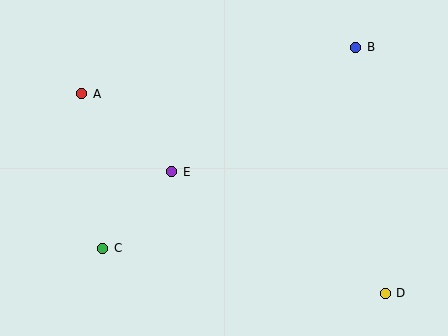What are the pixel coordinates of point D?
Point D is at (385, 293).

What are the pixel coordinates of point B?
Point B is at (356, 47).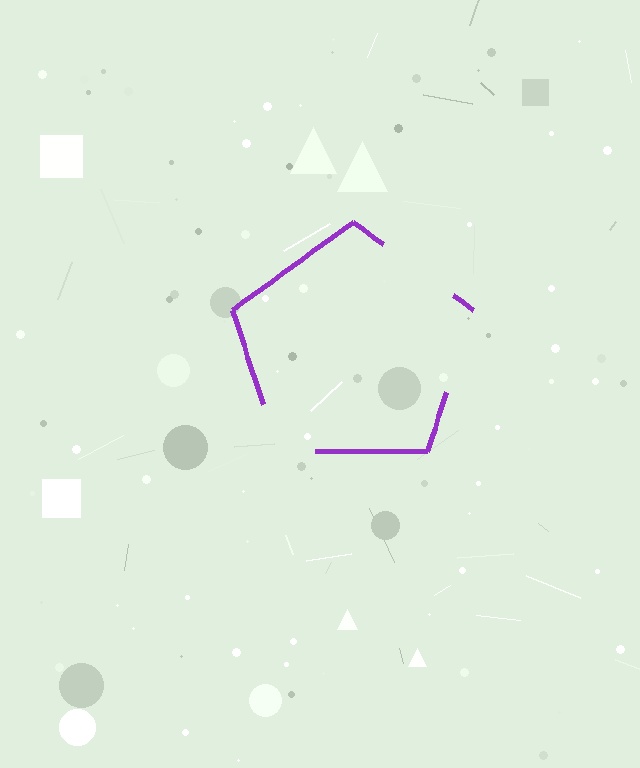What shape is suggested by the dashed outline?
The dashed outline suggests a pentagon.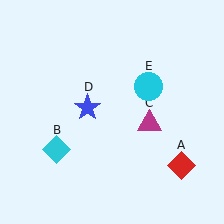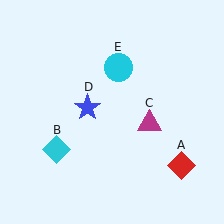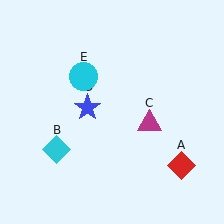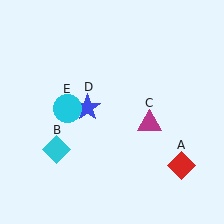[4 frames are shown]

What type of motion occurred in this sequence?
The cyan circle (object E) rotated counterclockwise around the center of the scene.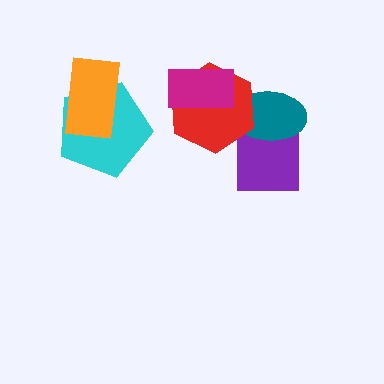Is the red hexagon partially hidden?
Yes, it is partially covered by another shape.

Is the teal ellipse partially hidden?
Yes, it is partially covered by another shape.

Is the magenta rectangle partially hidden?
No, no other shape covers it.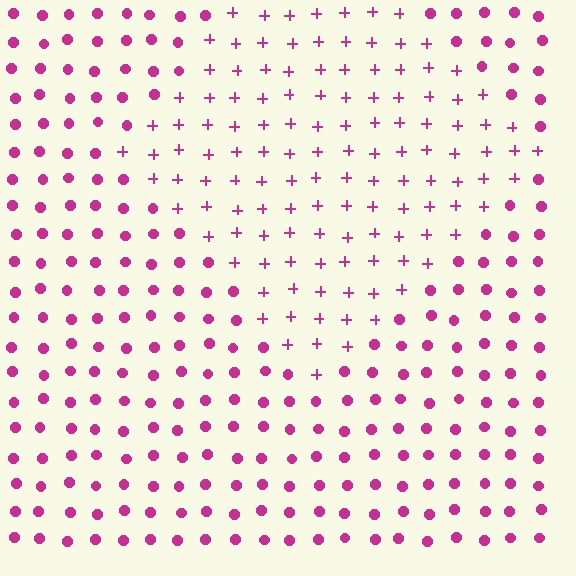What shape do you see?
I see a diamond.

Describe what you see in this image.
The image is filled with small magenta elements arranged in a uniform grid. A diamond-shaped region contains plus signs, while the surrounding area contains circles. The boundary is defined purely by the change in element shape.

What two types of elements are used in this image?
The image uses plus signs inside the diamond region and circles outside it.